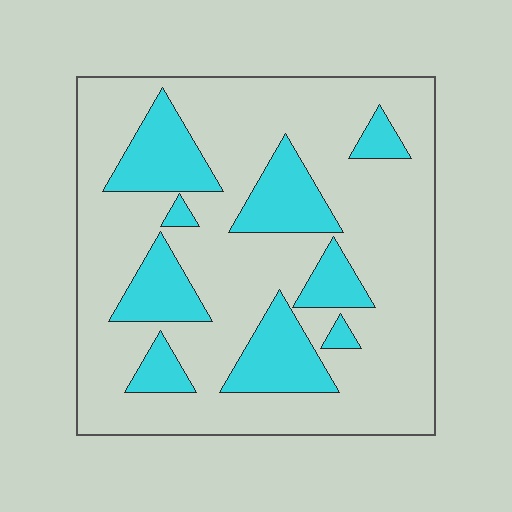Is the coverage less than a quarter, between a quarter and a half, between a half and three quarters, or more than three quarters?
Less than a quarter.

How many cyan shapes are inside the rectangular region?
9.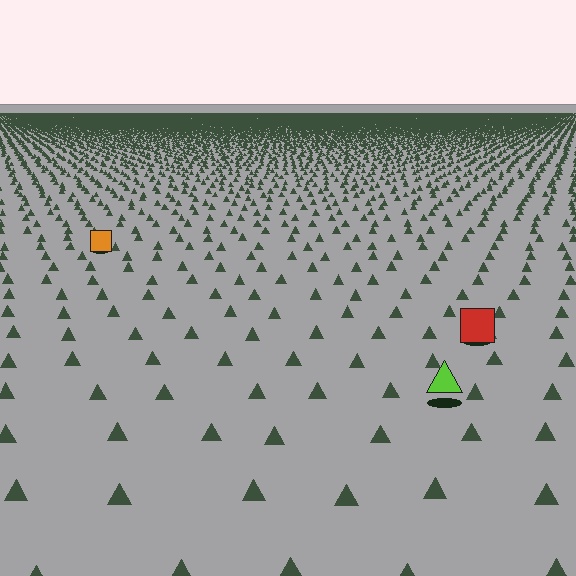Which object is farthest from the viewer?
The orange square is farthest from the viewer. It appears smaller and the ground texture around it is denser.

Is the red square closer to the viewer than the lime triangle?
No. The lime triangle is closer — you can tell from the texture gradient: the ground texture is coarser near it.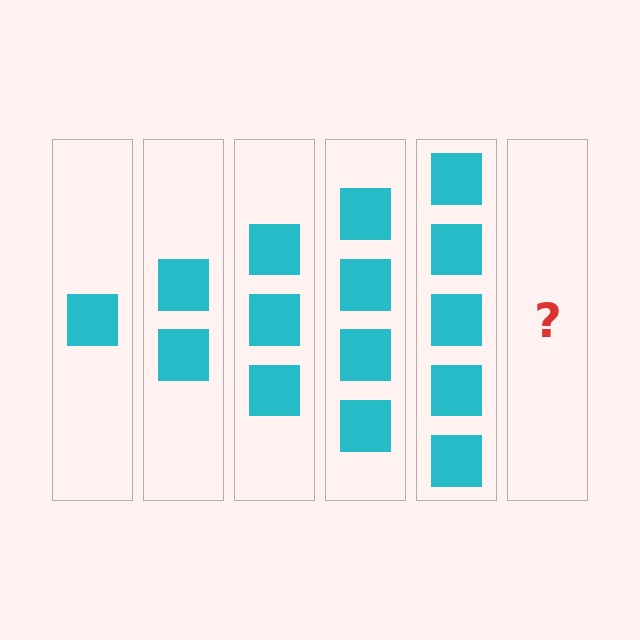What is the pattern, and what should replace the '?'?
The pattern is that each step adds one more square. The '?' should be 6 squares.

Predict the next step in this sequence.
The next step is 6 squares.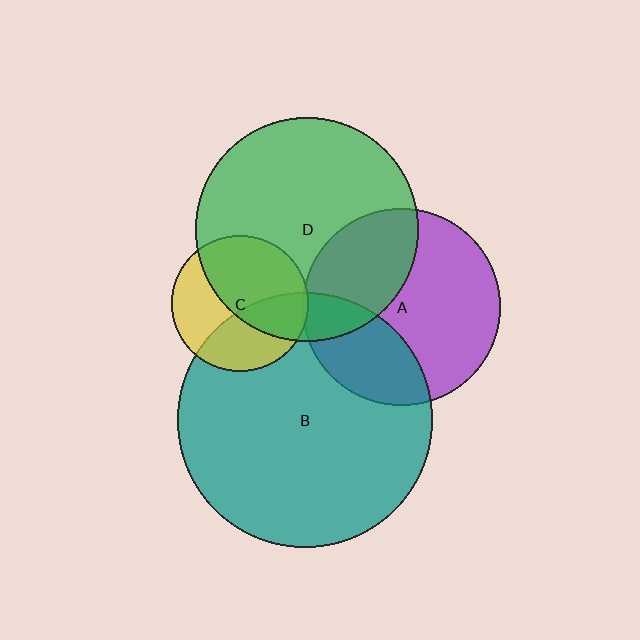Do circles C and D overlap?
Yes.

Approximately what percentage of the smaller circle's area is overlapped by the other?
Approximately 55%.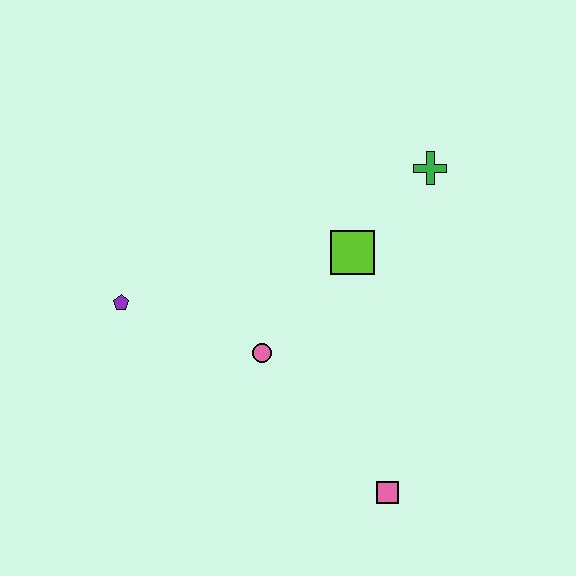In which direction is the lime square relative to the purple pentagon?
The lime square is to the right of the purple pentagon.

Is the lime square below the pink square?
No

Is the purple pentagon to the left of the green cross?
Yes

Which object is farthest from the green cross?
The purple pentagon is farthest from the green cross.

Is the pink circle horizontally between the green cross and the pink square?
No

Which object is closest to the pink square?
The pink circle is closest to the pink square.